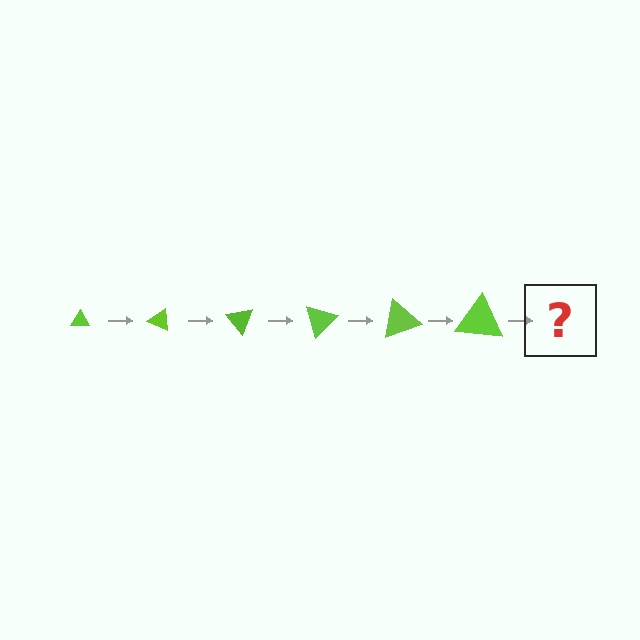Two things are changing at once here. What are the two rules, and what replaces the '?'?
The two rules are that the triangle grows larger each step and it rotates 25 degrees each step. The '?' should be a triangle, larger than the previous one and rotated 150 degrees from the start.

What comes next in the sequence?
The next element should be a triangle, larger than the previous one and rotated 150 degrees from the start.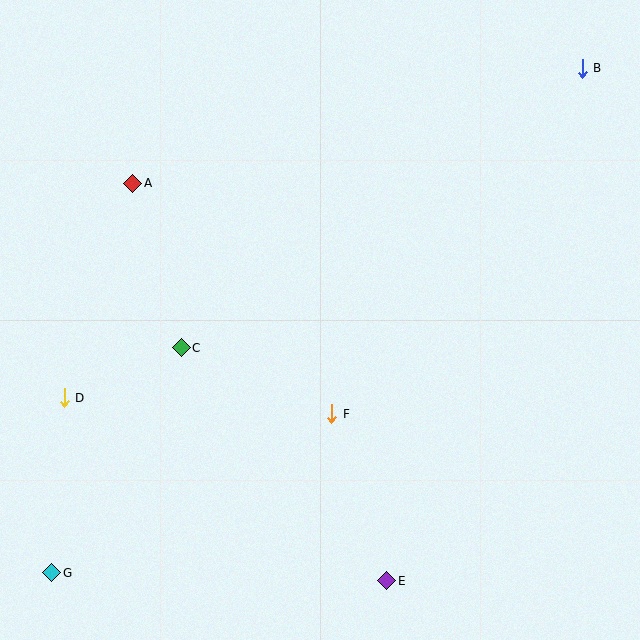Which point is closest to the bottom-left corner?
Point G is closest to the bottom-left corner.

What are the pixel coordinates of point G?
Point G is at (52, 573).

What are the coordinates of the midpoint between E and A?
The midpoint between E and A is at (260, 382).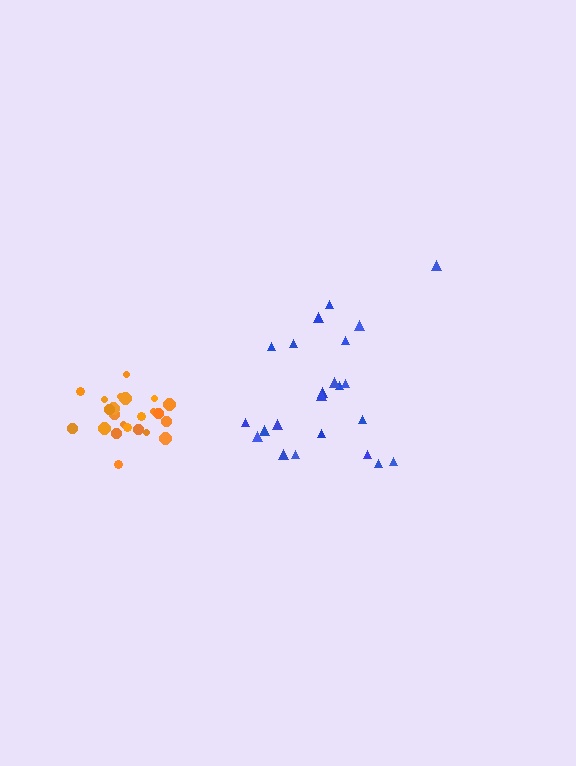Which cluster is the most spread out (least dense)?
Blue.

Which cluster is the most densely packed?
Orange.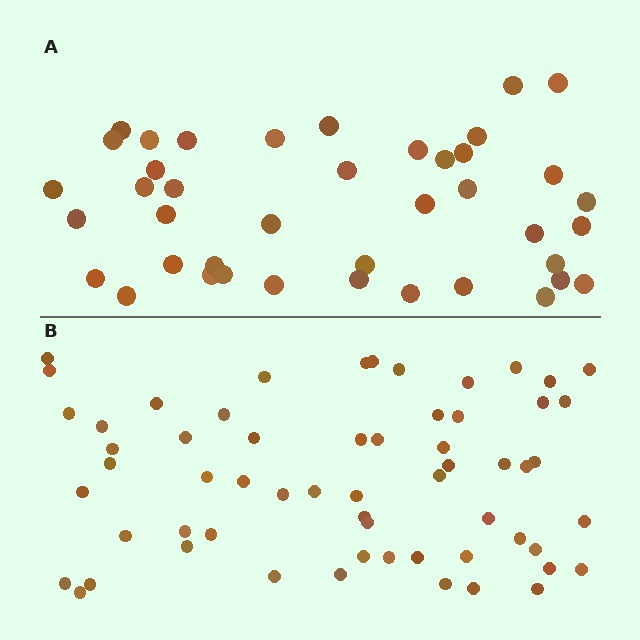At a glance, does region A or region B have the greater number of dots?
Region B (the bottom region) has more dots.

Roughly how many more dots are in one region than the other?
Region B has approximately 20 more dots than region A.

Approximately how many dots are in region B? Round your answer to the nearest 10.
About 60 dots.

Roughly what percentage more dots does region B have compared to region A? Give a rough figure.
About 45% more.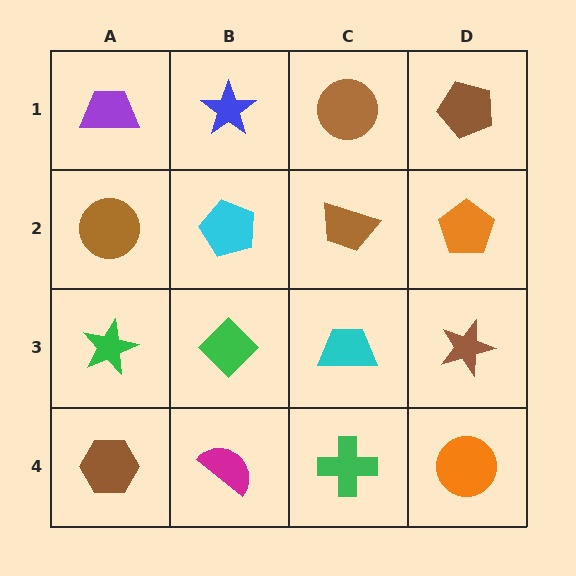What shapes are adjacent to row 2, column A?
A purple trapezoid (row 1, column A), a green star (row 3, column A), a cyan pentagon (row 2, column B).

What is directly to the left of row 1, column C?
A blue star.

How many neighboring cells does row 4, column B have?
3.